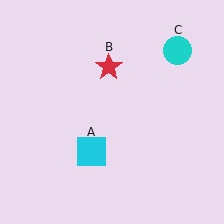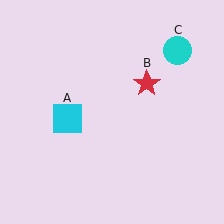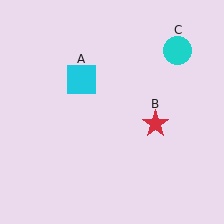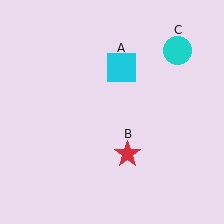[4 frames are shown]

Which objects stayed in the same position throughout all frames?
Cyan circle (object C) remained stationary.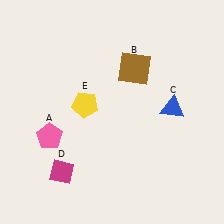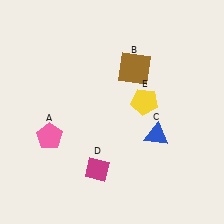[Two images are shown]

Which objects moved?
The objects that moved are: the blue triangle (C), the magenta diamond (D), the yellow pentagon (E).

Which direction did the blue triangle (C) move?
The blue triangle (C) moved down.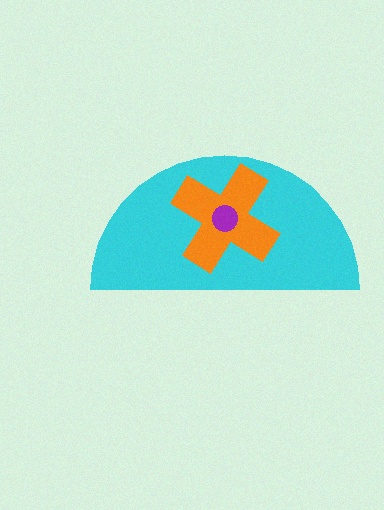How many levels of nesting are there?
3.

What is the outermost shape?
The cyan semicircle.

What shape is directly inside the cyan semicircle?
The orange cross.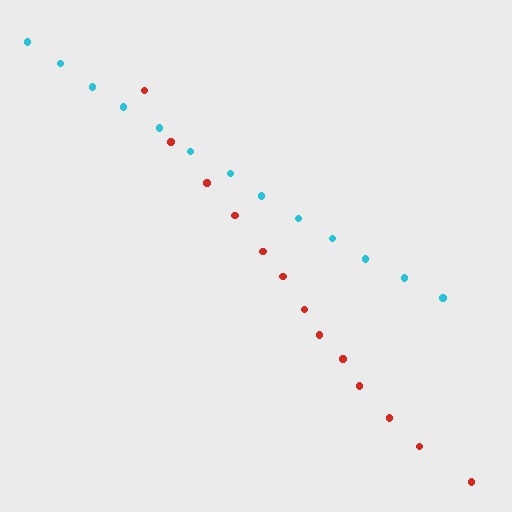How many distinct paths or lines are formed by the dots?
There are 2 distinct paths.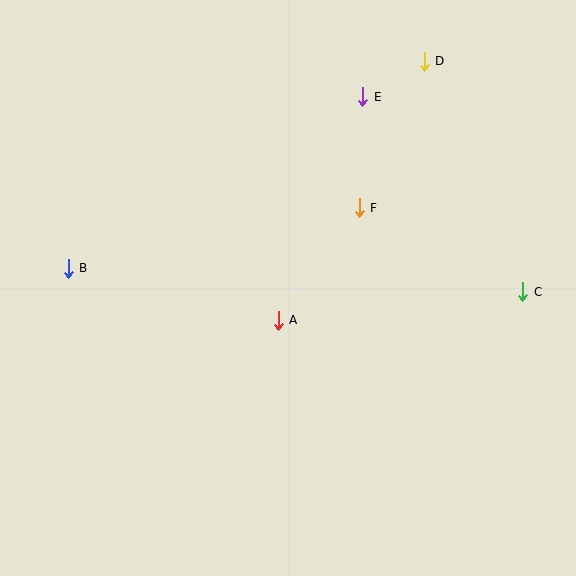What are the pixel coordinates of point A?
Point A is at (278, 320).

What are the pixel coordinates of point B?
Point B is at (68, 268).